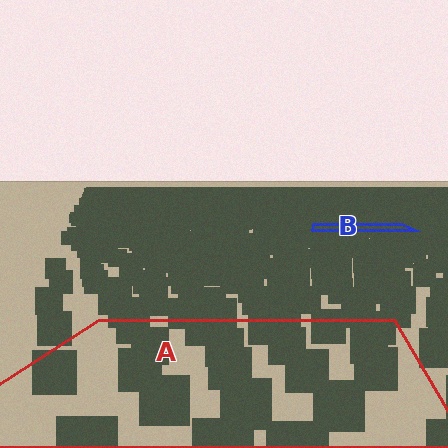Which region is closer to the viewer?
Region A is closer. The texture elements there are larger and more spread out.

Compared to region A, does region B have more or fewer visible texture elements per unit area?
Region B has more texture elements per unit area — they are packed more densely because it is farther away.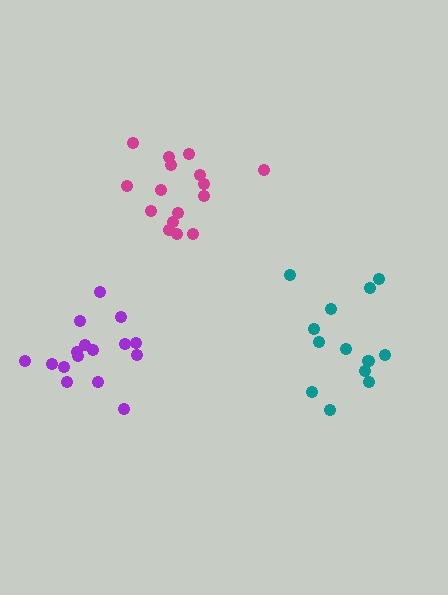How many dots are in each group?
Group 1: 13 dots, Group 2: 16 dots, Group 3: 16 dots (45 total).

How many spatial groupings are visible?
There are 3 spatial groupings.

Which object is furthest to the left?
The purple cluster is leftmost.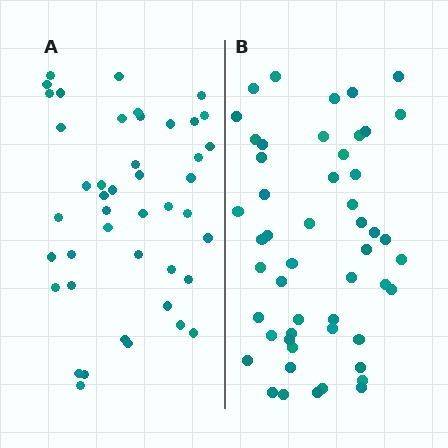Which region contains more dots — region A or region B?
Region B (the right region) has more dots.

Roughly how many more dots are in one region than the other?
Region B has roughly 8 or so more dots than region A.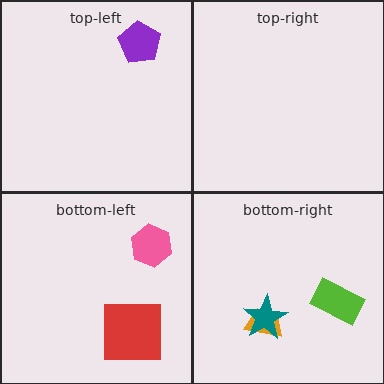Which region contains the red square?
The bottom-left region.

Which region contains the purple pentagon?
The top-left region.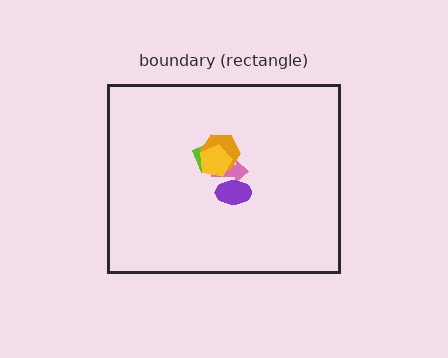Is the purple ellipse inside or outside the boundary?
Inside.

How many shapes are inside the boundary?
5 inside, 0 outside.